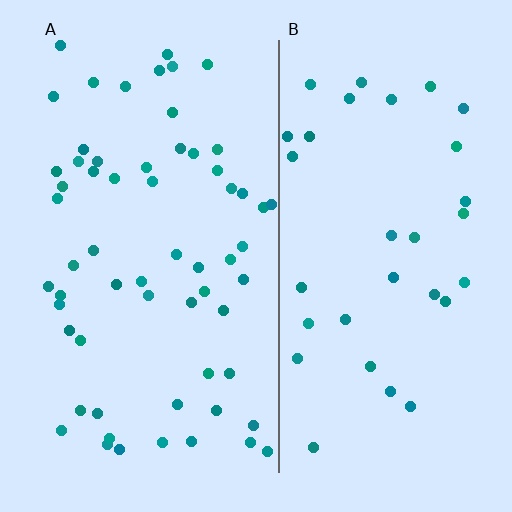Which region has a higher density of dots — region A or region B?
A (the left).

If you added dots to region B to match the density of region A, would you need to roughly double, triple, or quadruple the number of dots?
Approximately double.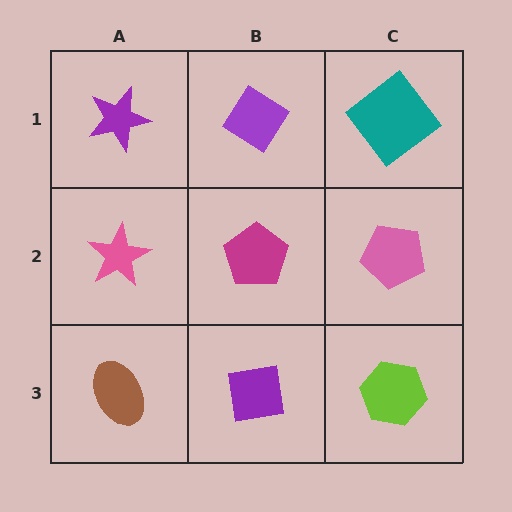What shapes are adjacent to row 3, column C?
A pink pentagon (row 2, column C), a purple square (row 3, column B).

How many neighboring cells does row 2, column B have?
4.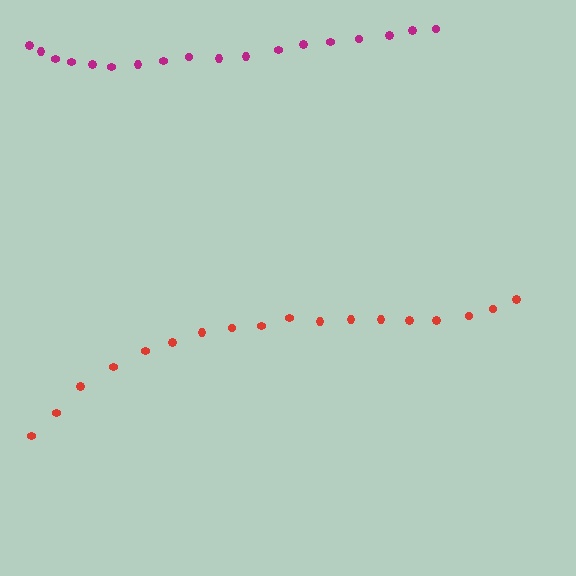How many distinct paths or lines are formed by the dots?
There are 2 distinct paths.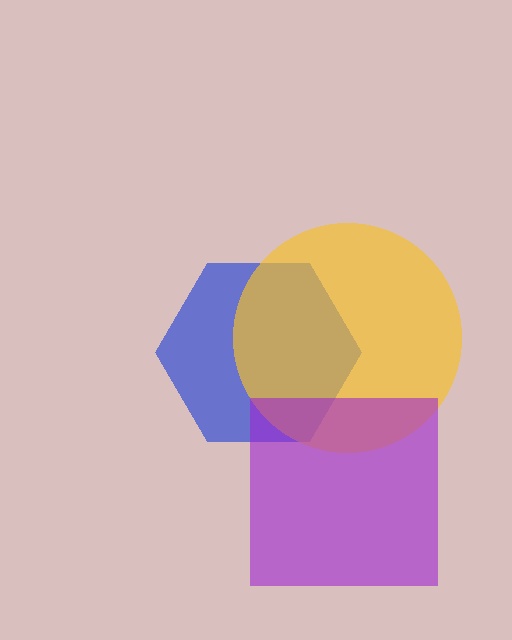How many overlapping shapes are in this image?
There are 3 overlapping shapes in the image.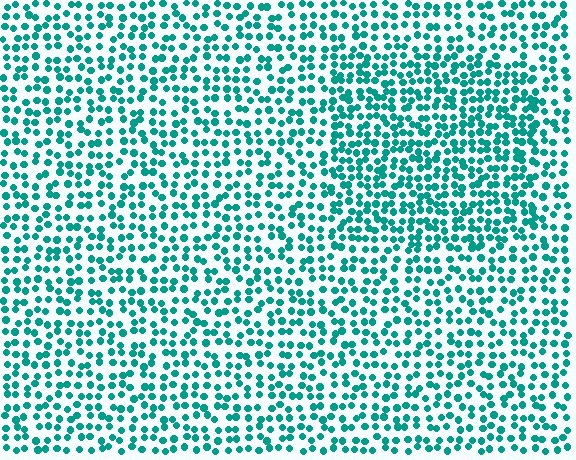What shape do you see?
I see a rectangle.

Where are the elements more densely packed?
The elements are more densely packed inside the rectangle boundary.